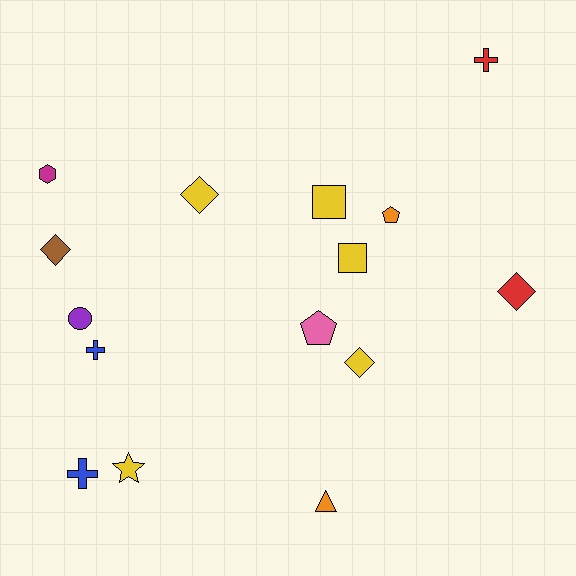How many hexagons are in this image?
There is 1 hexagon.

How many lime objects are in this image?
There are no lime objects.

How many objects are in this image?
There are 15 objects.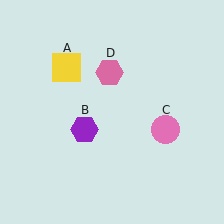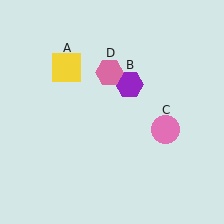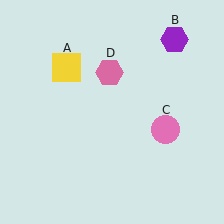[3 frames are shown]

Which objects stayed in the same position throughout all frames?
Yellow square (object A) and pink circle (object C) and pink hexagon (object D) remained stationary.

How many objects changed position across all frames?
1 object changed position: purple hexagon (object B).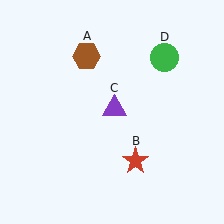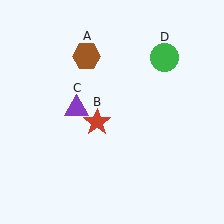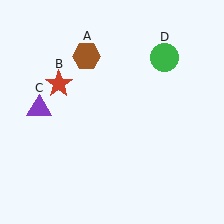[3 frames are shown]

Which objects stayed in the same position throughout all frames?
Brown hexagon (object A) and green circle (object D) remained stationary.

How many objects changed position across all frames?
2 objects changed position: red star (object B), purple triangle (object C).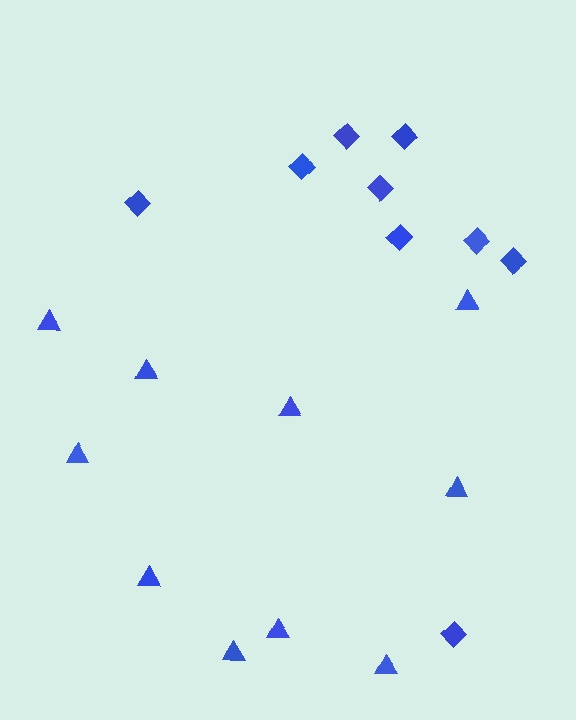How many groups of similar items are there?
There are 2 groups: one group of diamonds (9) and one group of triangles (10).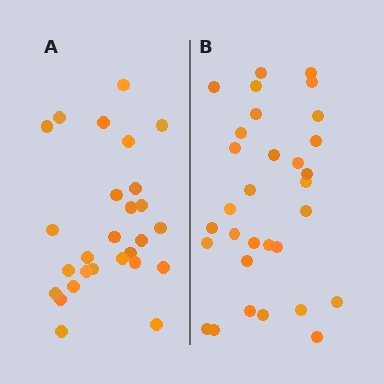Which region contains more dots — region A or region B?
Region B (the right region) has more dots.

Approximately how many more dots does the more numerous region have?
Region B has about 4 more dots than region A.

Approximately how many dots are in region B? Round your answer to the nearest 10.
About 30 dots. (The exact count is 31, which rounds to 30.)